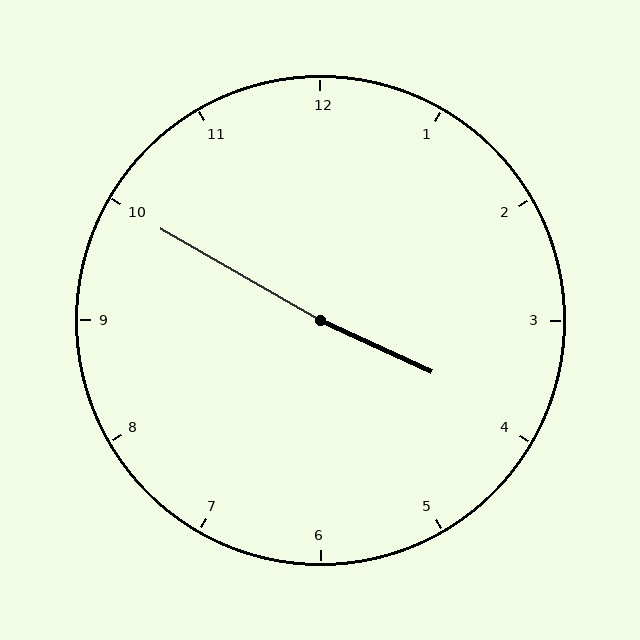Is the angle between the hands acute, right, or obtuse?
It is obtuse.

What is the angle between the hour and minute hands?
Approximately 175 degrees.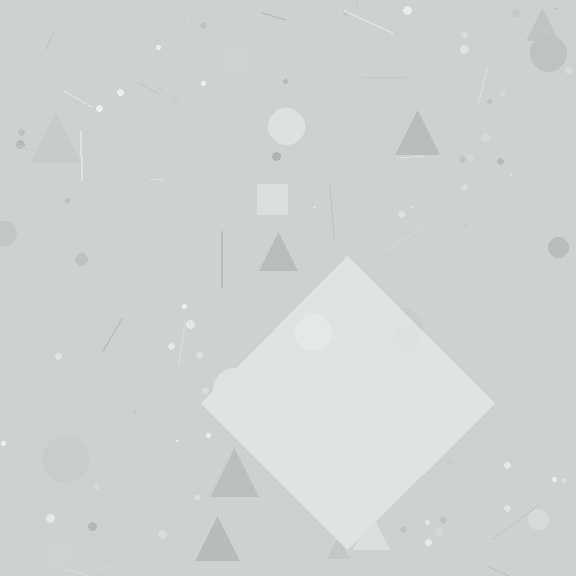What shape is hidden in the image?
A diamond is hidden in the image.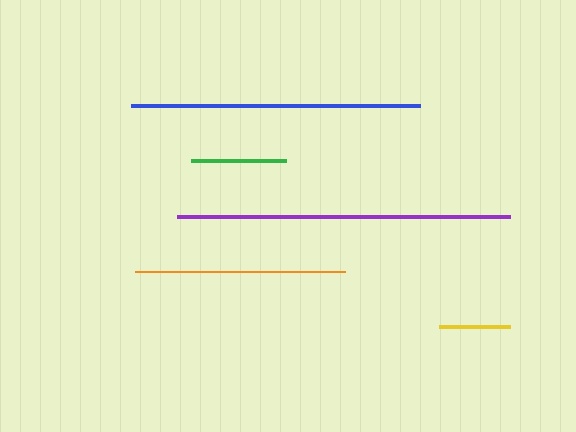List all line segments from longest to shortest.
From longest to shortest: purple, blue, orange, green, yellow.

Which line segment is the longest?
The purple line is the longest at approximately 333 pixels.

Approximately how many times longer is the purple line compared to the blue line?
The purple line is approximately 1.2 times the length of the blue line.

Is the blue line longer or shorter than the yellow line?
The blue line is longer than the yellow line.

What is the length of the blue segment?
The blue segment is approximately 289 pixels long.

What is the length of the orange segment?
The orange segment is approximately 210 pixels long.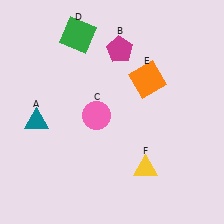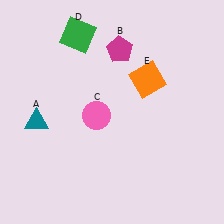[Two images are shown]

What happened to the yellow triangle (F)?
The yellow triangle (F) was removed in Image 2. It was in the bottom-right area of Image 1.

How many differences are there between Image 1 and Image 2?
There is 1 difference between the two images.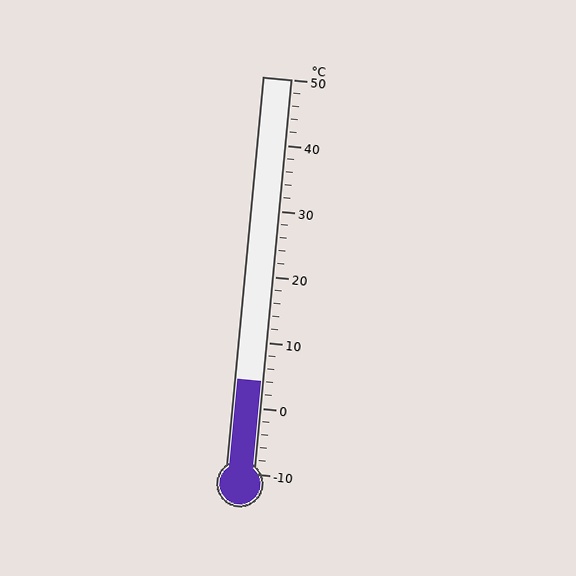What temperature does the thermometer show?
The thermometer shows approximately 4°C.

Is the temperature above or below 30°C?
The temperature is below 30°C.